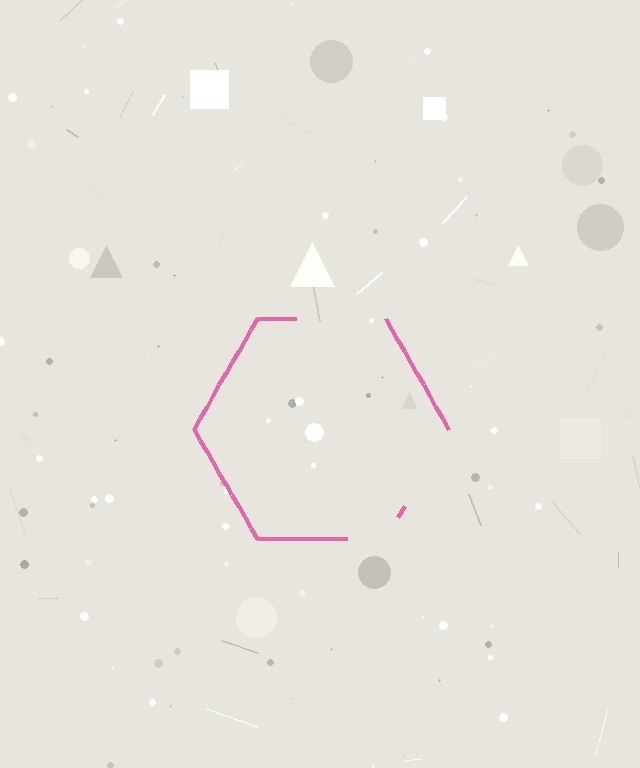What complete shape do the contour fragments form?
The contour fragments form a hexagon.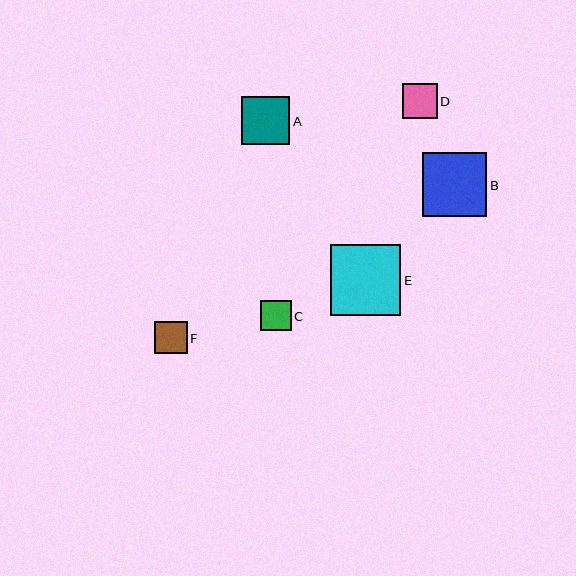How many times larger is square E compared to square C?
Square E is approximately 2.3 times the size of square C.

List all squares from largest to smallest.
From largest to smallest: E, B, A, D, F, C.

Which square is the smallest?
Square C is the smallest with a size of approximately 30 pixels.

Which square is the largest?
Square E is the largest with a size of approximately 71 pixels.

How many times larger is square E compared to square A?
Square E is approximately 1.5 times the size of square A.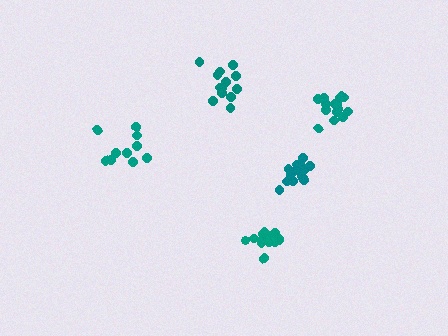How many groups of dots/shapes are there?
There are 5 groups.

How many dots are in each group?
Group 1: 15 dots, Group 2: 13 dots, Group 3: 11 dots, Group 4: 15 dots, Group 5: 17 dots (71 total).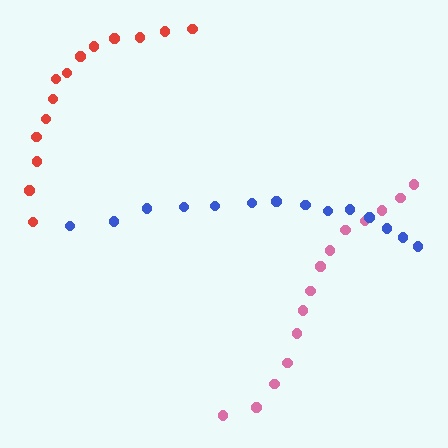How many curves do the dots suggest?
There are 3 distinct paths.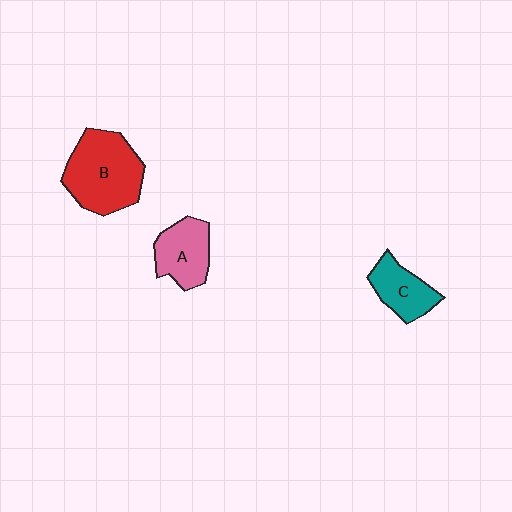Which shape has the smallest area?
Shape C (teal).